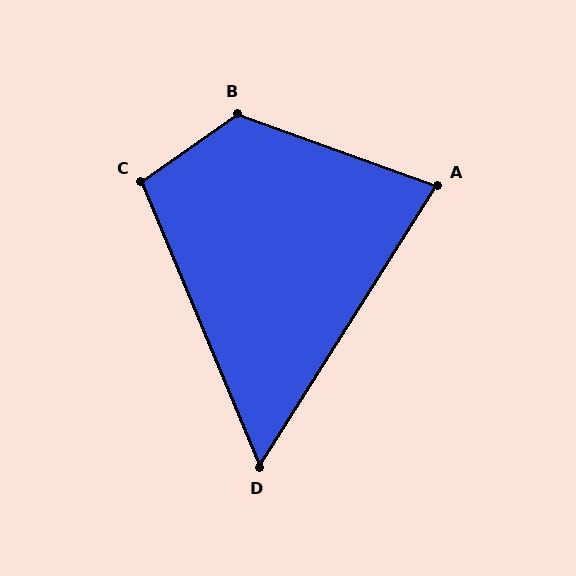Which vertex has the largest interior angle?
B, at approximately 125 degrees.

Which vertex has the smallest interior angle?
D, at approximately 55 degrees.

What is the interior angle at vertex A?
Approximately 77 degrees (acute).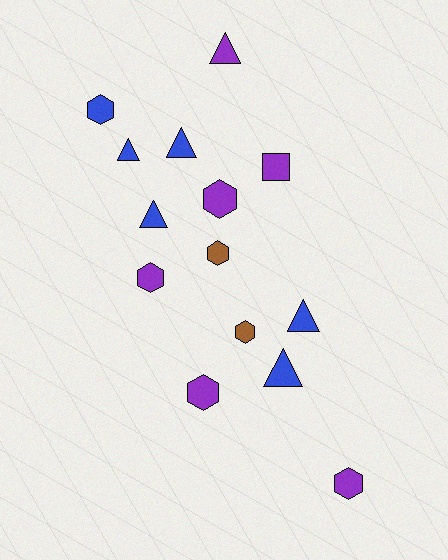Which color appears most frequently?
Purple, with 6 objects.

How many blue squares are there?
There are no blue squares.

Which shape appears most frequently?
Hexagon, with 7 objects.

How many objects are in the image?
There are 14 objects.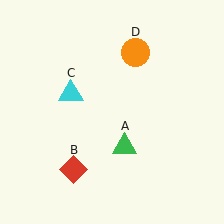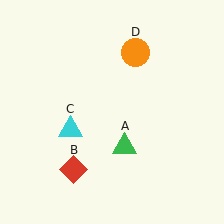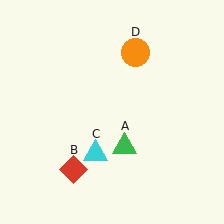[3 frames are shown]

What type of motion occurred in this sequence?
The cyan triangle (object C) rotated counterclockwise around the center of the scene.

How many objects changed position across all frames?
1 object changed position: cyan triangle (object C).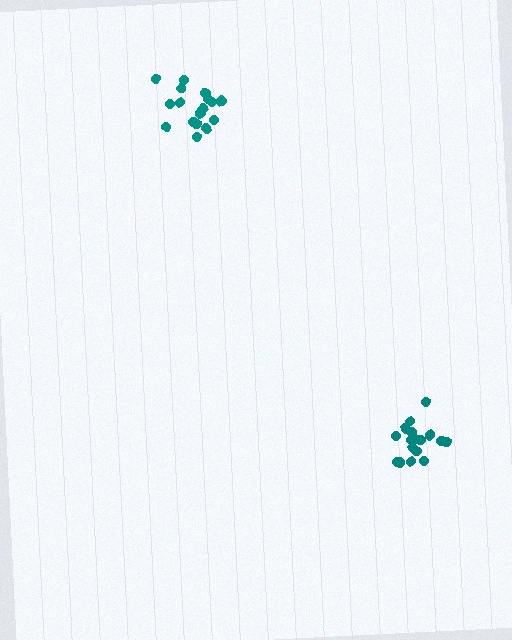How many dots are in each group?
Group 1: 18 dots, Group 2: 18 dots (36 total).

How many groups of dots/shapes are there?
There are 2 groups.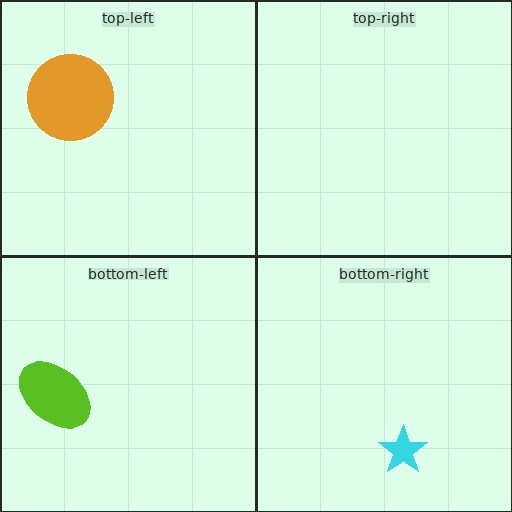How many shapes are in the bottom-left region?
1.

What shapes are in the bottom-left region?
The lime ellipse.